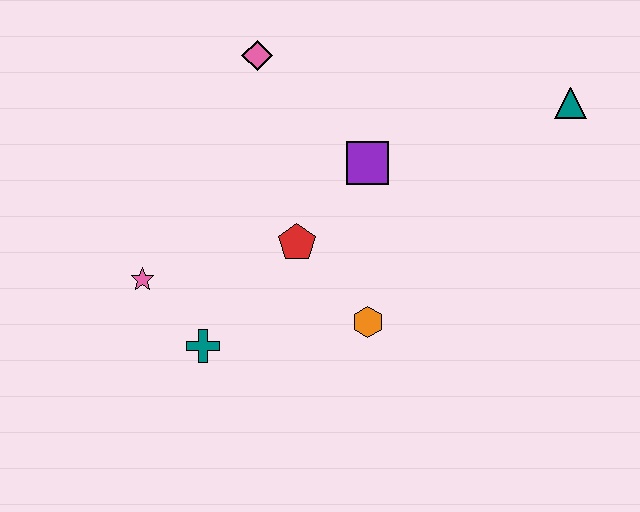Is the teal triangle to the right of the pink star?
Yes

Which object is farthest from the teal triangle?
The pink star is farthest from the teal triangle.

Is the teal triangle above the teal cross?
Yes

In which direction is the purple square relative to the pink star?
The purple square is to the right of the pink star.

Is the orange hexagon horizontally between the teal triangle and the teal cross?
Yes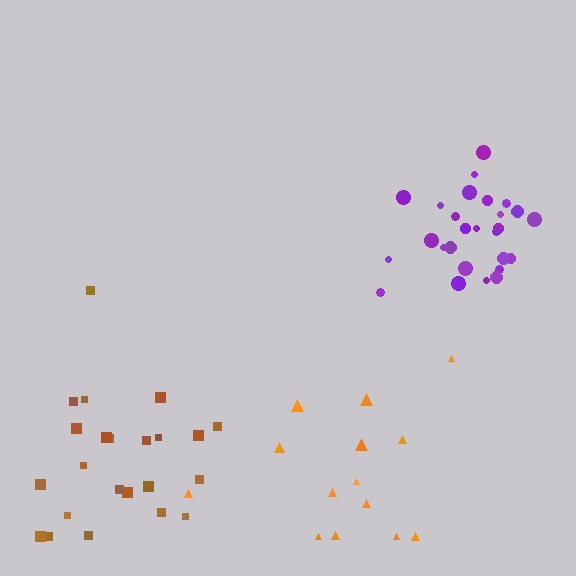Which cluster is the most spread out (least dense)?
Orange.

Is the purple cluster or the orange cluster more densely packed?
Purple.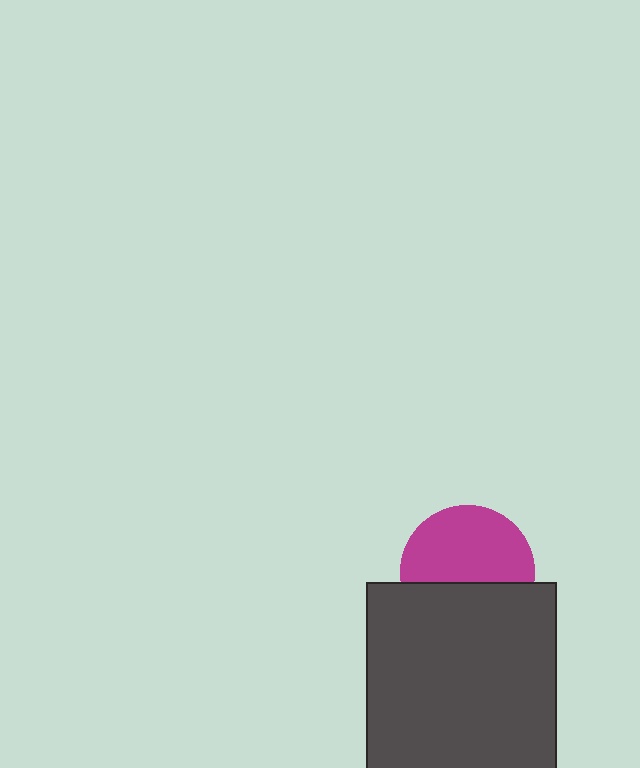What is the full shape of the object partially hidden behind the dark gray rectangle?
The partially hidden object is a magenta circle.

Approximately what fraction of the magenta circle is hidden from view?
Roughly 41% of the magenta circle is hidden behind the dark gray rectangle.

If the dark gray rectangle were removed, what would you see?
You would see the complete magenta circle.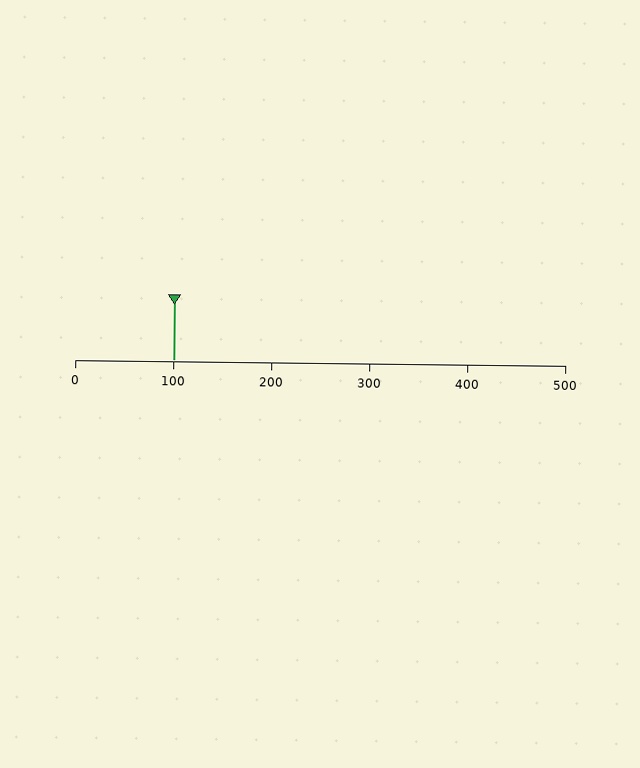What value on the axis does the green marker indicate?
The marker indicates approximately 100.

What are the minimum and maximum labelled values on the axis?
The axis runs from 0 to 500.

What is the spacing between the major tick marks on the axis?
The major ticks are spaced 100 apart.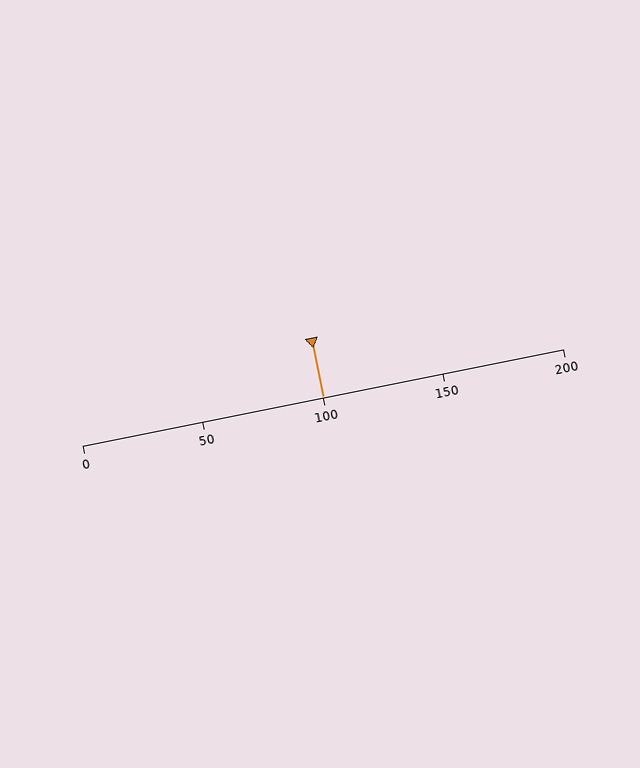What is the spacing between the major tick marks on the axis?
The major ticks are spaced 50 apart.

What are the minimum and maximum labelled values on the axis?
The axis runs from 0 to 200.